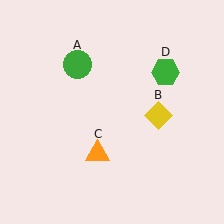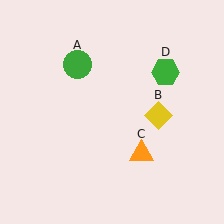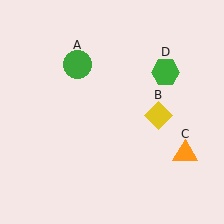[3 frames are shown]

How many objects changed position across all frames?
1 object changed position: orange triangle (object C).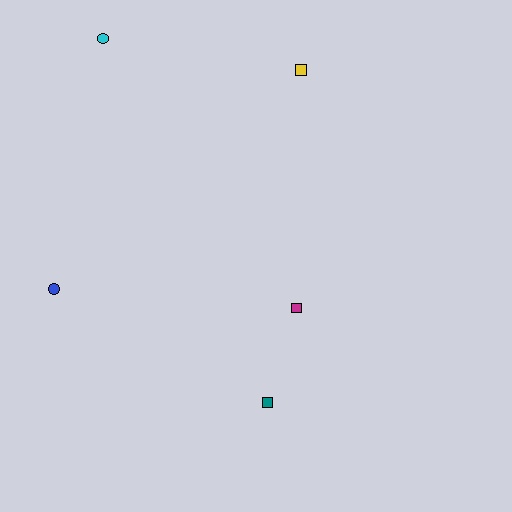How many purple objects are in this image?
There are no purple objects.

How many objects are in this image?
There are 5 objects.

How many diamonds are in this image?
There are no diamonds.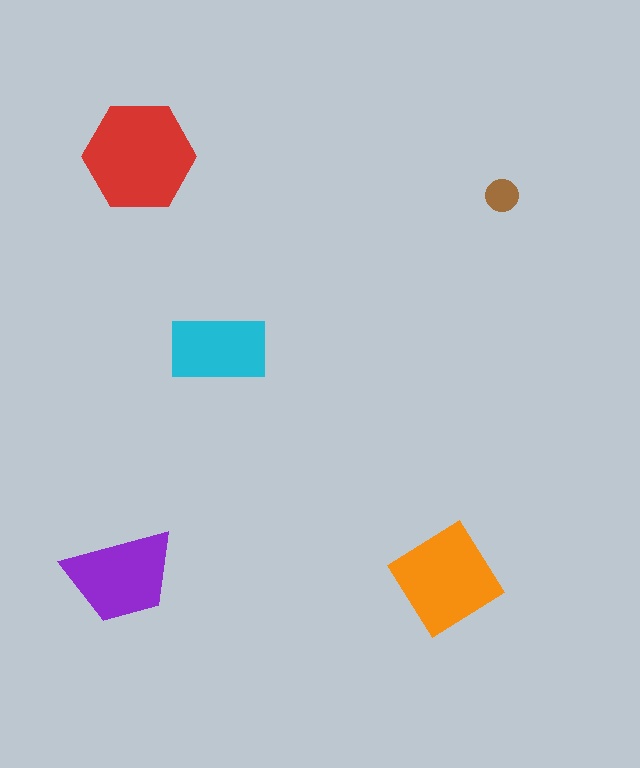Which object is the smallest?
The brown circle.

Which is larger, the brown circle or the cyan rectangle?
The cyan rectangle.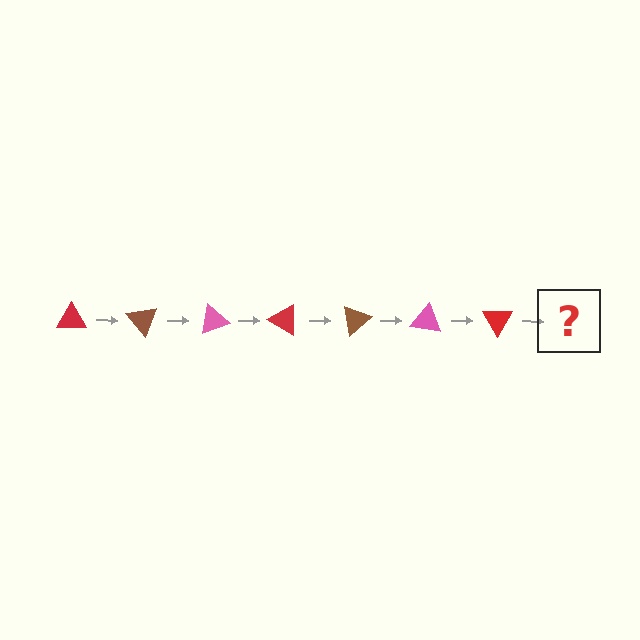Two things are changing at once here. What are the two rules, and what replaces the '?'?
The two rules are that it rotates 50 degrees each step and the color cycles through red, brown, and pink. The '?' should be a brown triangle, rotated 350 degrees from the start.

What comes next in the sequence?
The next element should be a brown triangle, rotated 350 degrees from the start.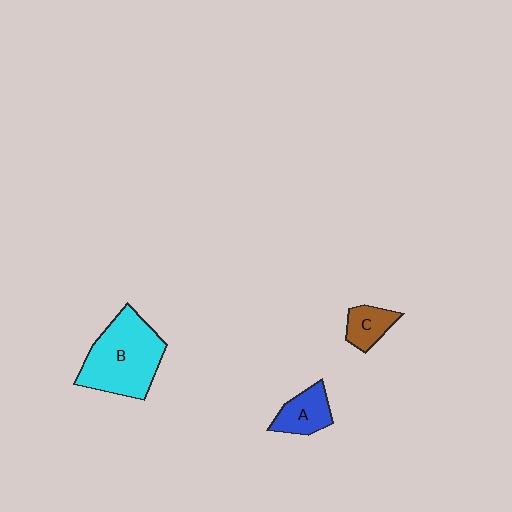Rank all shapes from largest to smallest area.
From largest to smallest: B (cyan), A (blue), C (brown).